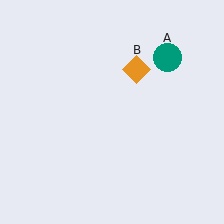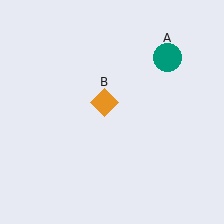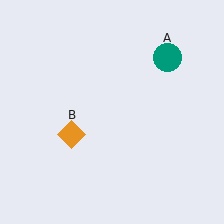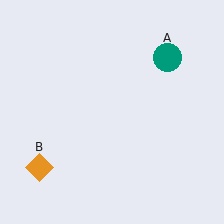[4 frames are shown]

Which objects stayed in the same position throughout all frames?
Teal circle (object A) remained stationary.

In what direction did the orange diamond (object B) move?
The orange diamond (object B) moved down and to the left.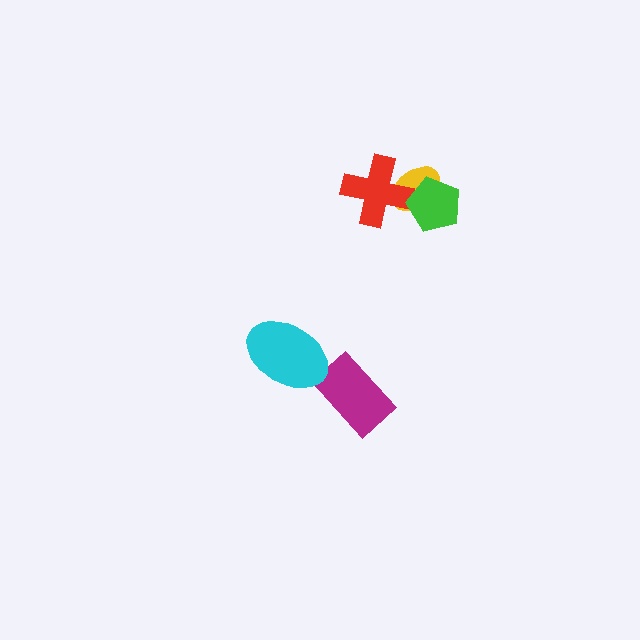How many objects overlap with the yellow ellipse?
2 objects overlap with the yellow ellipse.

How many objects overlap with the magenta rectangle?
0 objects overlap with the magenta rectangle.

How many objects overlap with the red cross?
1 object overlaps with the red cross.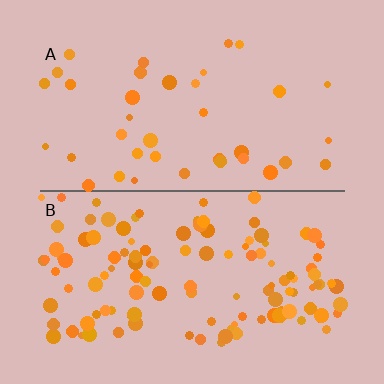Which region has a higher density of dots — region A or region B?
B (the bottom).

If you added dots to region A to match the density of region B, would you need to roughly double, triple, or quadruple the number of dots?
Approximately triple.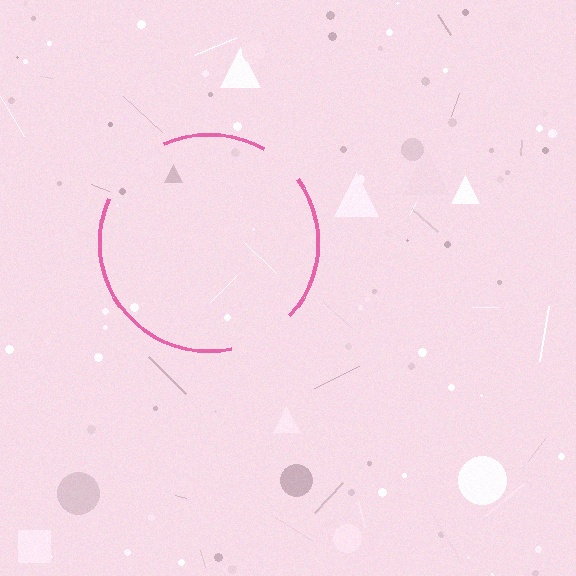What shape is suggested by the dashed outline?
The dashed outline suggests a circle.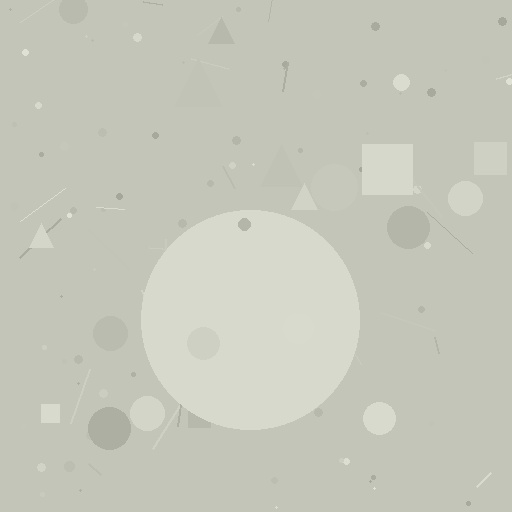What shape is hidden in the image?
A circle is hidden in the image.